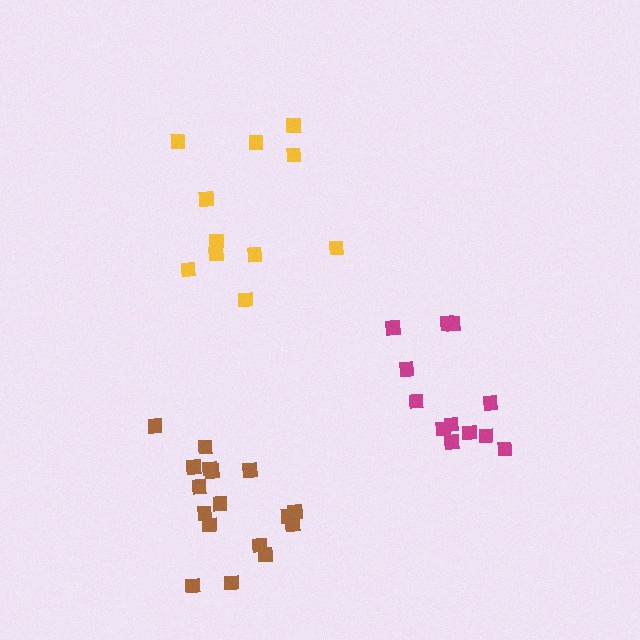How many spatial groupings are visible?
There are 3 spatial groupings.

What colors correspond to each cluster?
The clusters are colored: yellow, brown, magenta.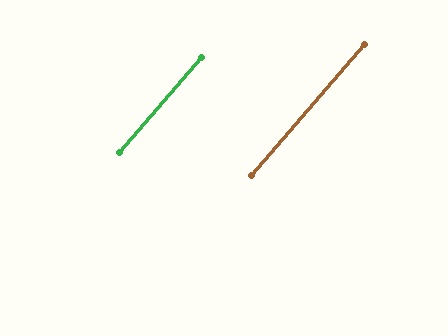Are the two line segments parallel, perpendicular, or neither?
Parallel — their directions differ by only 0.1°.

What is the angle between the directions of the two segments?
Approximately 0 degrees.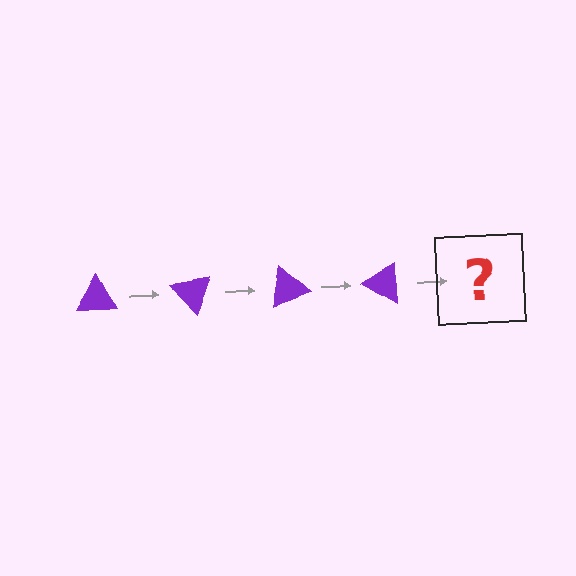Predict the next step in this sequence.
The next step is a purple triangle rotated 200 degrees.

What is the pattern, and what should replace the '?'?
The pattern is that the triangle rotates 50 degrees each step. The '?' should be a purple triangle rotated 200 degrees.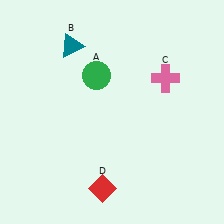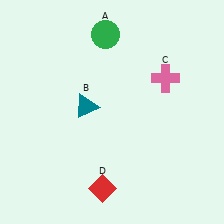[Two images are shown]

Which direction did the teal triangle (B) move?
The teal triangle (B) moved down.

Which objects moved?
The objects that moved are: the green circle (A), the teal triangle (B).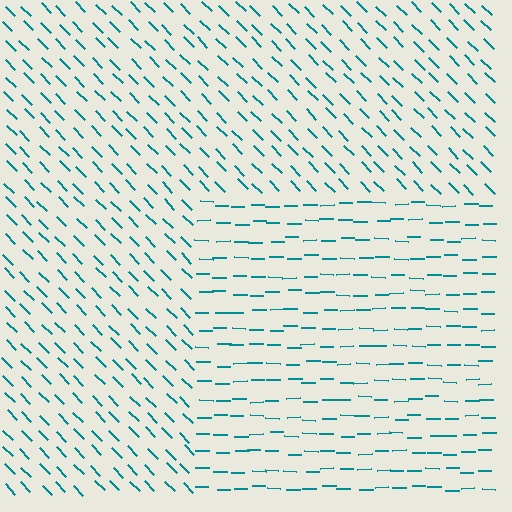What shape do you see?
I see a rectangle.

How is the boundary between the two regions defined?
The boundary is defined purely by a change in line orientation (approximately 45 degrees difference). All lines are the same color and thickness.